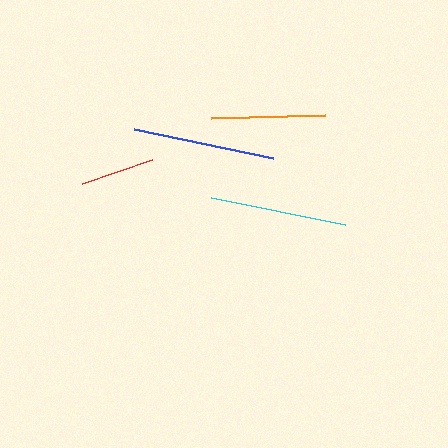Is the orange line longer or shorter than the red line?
The orange line is longer than the red line.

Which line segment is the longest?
The blue line is the longest at approximately 142 pixels.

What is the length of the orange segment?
The orange segment is approximately 113 pixels long.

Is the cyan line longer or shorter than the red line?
The cyan line is longer than the red line.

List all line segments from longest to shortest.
From longest to shortest: blue, cyan, orange, red.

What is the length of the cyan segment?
The cyan segment is approximately 137 pixels long.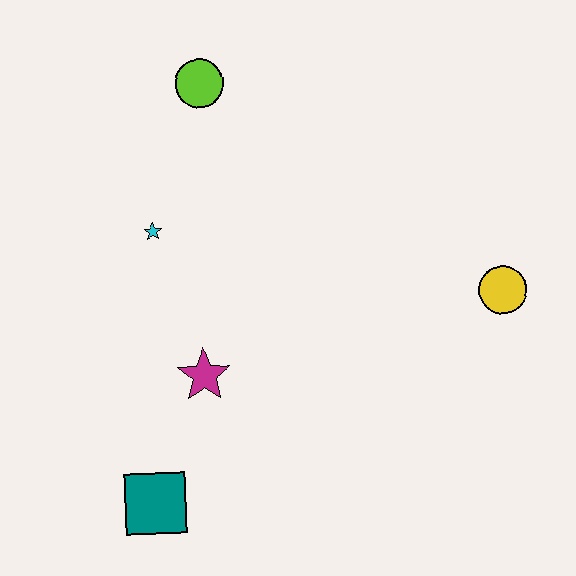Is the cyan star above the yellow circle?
Yes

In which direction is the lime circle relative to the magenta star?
The lime circle is above the magenta star.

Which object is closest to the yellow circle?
The magenta star is closest to the yellow circle.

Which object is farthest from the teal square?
The lime circle is farthest from the teal square.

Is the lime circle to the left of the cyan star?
No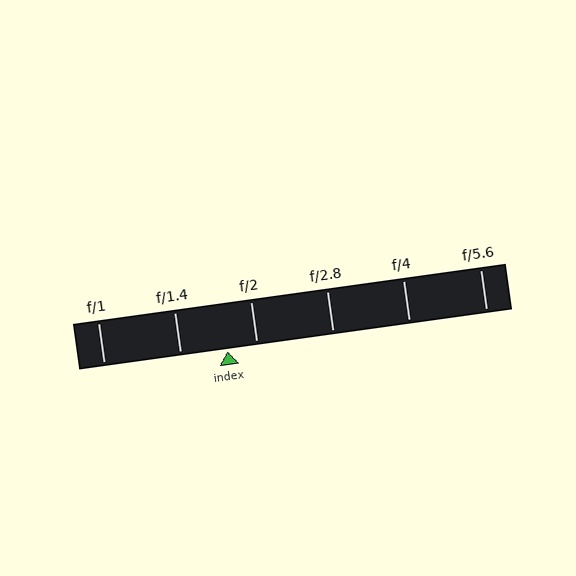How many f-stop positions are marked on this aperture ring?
There are 6 f-stop positions marked.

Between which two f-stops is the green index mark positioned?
The index mark is between f/1.4 and f/2.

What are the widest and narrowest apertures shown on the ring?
The widest aperture shown is f/1 and the narrowest is f/5.6.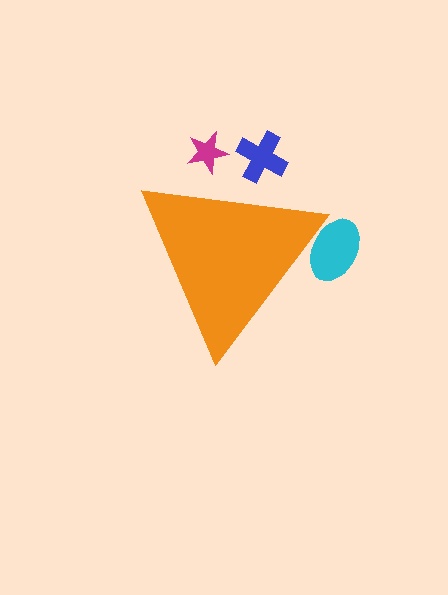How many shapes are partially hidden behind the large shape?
3 shapes are partially hidden.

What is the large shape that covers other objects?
An orange triangle.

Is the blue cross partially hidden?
Yes, the blue cross is partially hidden behind the orange triangle.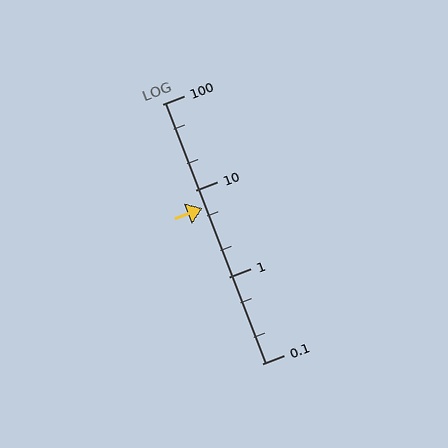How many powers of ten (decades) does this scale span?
The scale spans 3 decades, from 0.1 to 100.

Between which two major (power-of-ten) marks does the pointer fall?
The pointer is between 1 and 10.